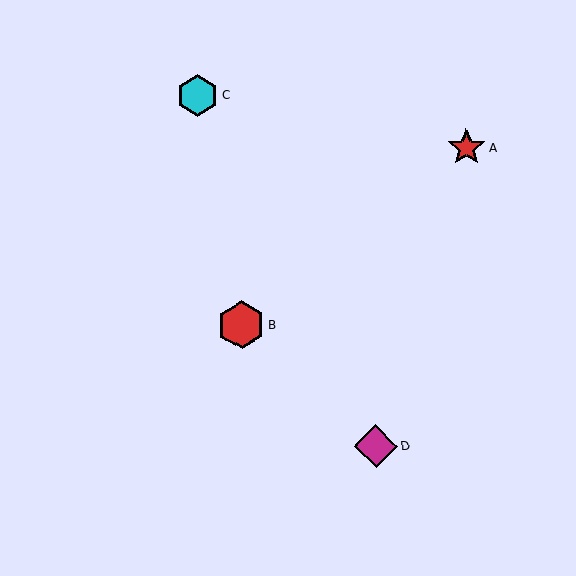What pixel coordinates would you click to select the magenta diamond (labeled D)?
Click at (376, 446) to select the magenta diamond D.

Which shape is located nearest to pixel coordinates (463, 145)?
The red star (labeled A) at (466, 148) is nearest to that location.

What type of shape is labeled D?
Shape D is a magenta diamond.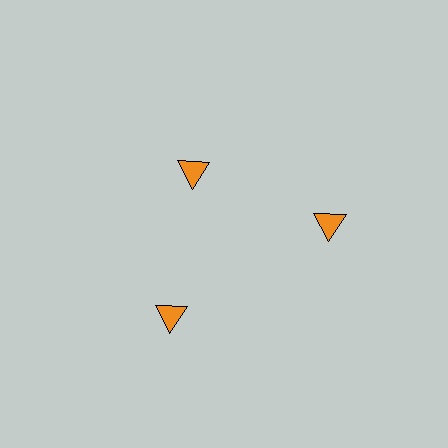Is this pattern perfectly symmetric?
No. The 3 orange triangles are arranged in a ring, but one element near the 11 o'clock position is pulled inward toward the center, breaking the 3-fold rotational symmetry.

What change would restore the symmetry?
The symmetry would be restored by moving it outward, back onto the ring so that all 3 triangles sit at equal angles and equal distance from the center.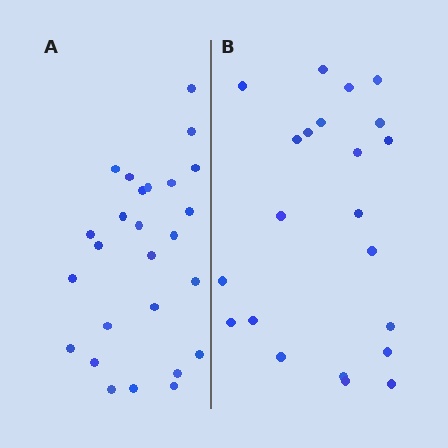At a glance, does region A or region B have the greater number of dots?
Region A (the left region) has more dots.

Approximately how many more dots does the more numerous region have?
Region A has about 4 more dots than region B.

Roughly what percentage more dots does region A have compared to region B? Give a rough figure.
About 20% more.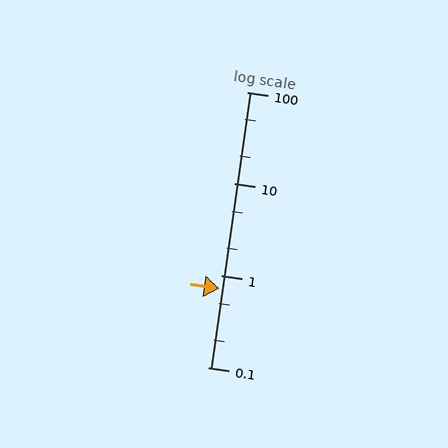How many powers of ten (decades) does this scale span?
The scale spans 3 decades, from 0.1 to 100.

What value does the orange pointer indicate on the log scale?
The pointer indicates approximately 0.72.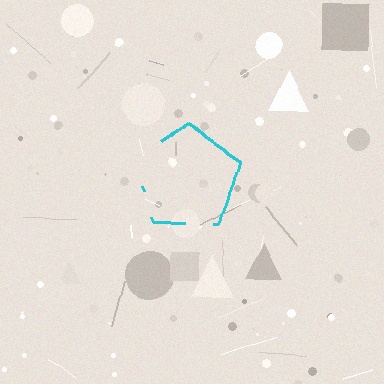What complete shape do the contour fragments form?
The contour fragments form a pentagon.